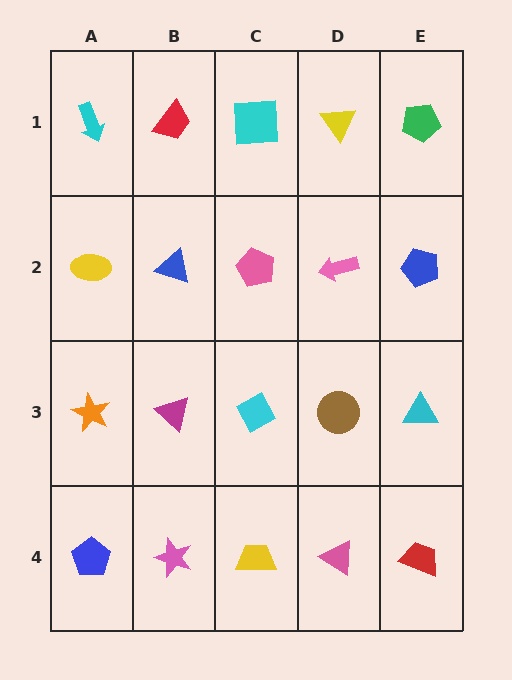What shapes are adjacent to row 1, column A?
A yellow ellipse (row 2, column A), a red trapezoid (row 1, column B).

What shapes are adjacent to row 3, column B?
A blue triangle (row 2, column B), a pink star (row 4, column B), an orange star (row 3, column A), a cyan diamond (row 3, column C).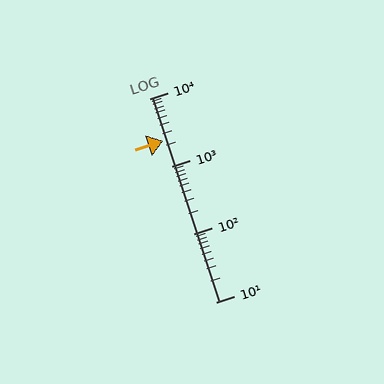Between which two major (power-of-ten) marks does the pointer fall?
The pointer is between 1000 and 10000.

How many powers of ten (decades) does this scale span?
The scale spans 3 decades, from 10 to 10000.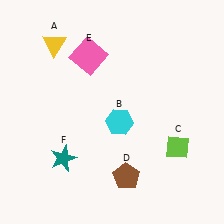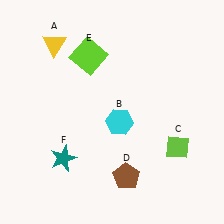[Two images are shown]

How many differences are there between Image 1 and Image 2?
There is 1 difference between the two images.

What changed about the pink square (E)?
In Image 1, E is pink. In Image 2, it changed to lime.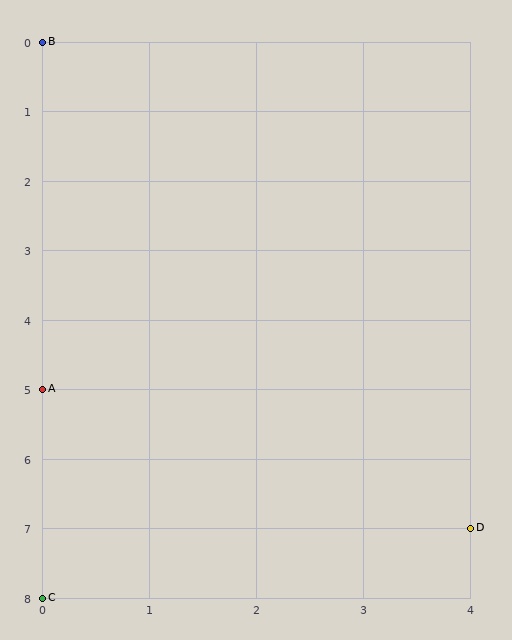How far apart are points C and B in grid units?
Points C and B are 8 rows apart.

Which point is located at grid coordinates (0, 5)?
Point A is at (0, 5).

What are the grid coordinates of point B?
Point B is at grid coordinates (0, 0).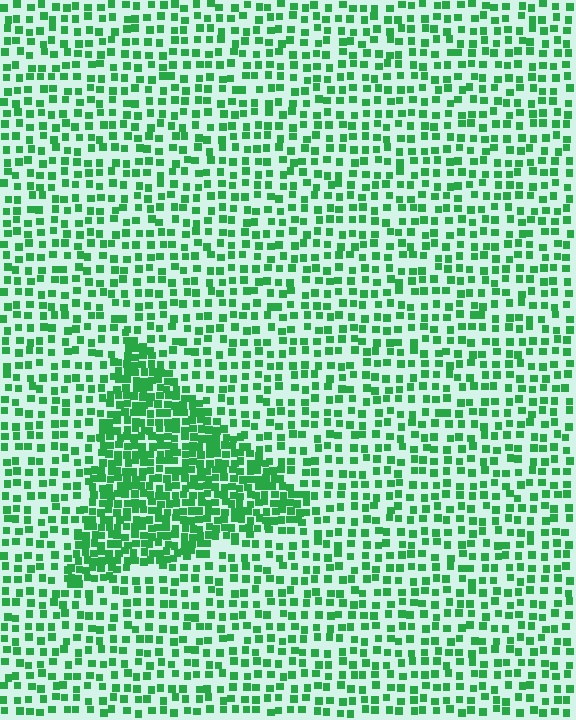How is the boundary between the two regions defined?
The boundary is defined by a change in element density (approximately 2.1x ratio). All elements are the same color, size, and shape.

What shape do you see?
I see a triangle.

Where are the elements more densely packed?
The elements are more densely packed inside the triangle boundary.